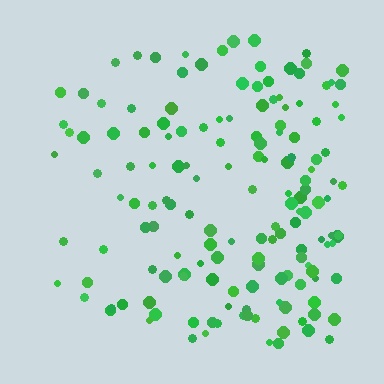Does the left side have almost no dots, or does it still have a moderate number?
Still a moderate number, just noticeably fewer than the right.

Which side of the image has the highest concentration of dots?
The right.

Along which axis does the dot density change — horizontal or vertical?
Horizontal.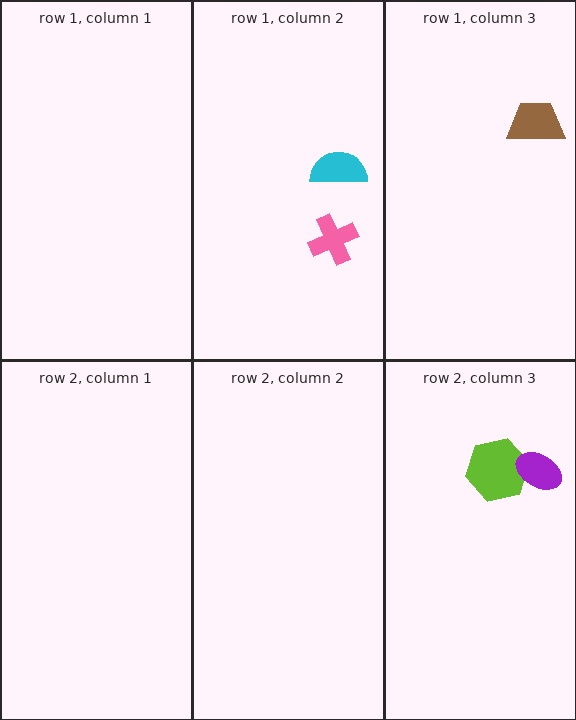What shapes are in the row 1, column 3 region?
The brown trapezoid.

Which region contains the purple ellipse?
The row 2, column 3 region.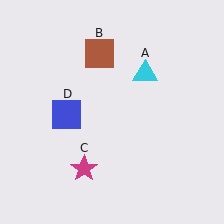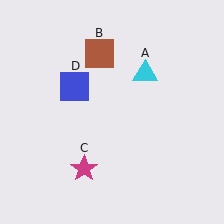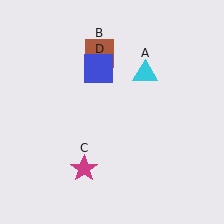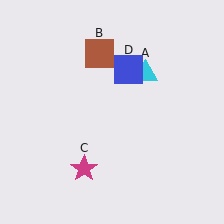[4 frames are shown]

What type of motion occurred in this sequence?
The blue square (object D) rotated clockwise around the center of the scene.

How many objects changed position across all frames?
1 object changed position: blue square (object D).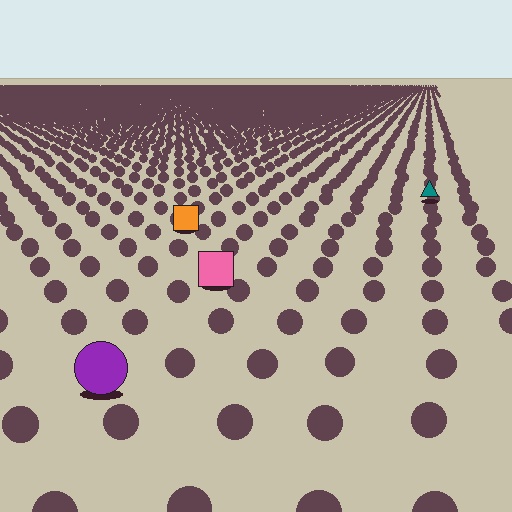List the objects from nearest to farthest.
From nearest to farthest: the purple circle, the pink square, the orange square, the teal triangle.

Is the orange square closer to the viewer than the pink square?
No. The pink square is closer — you can tell from the texture gradient: the ground texture is coarser near it.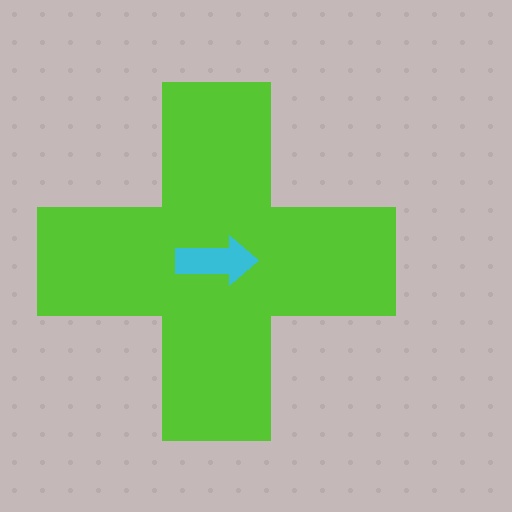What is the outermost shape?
The lime cross.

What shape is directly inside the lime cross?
The cyan arrow.